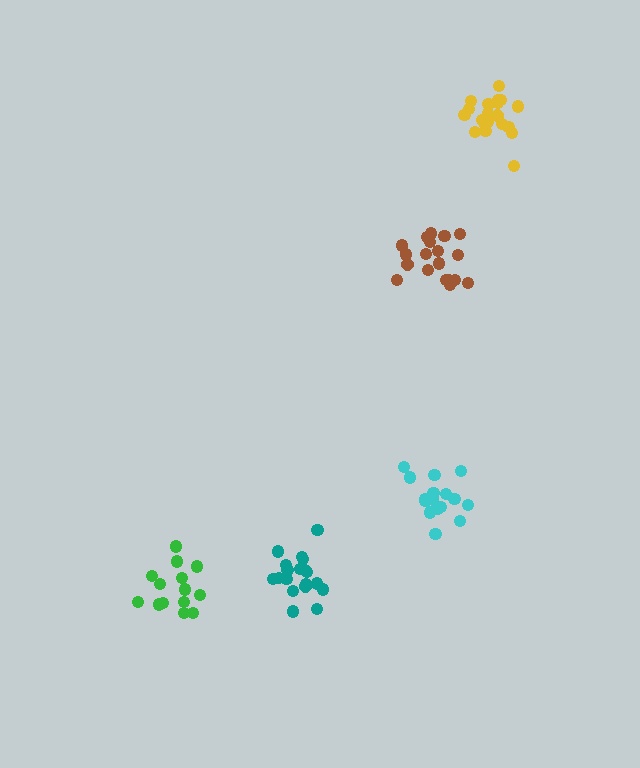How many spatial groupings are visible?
There are 5 spatial groupings.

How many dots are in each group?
Group 1: 16 dots, Group 2: 20 dots, Group 3: 20 dots, Group 4: 14 dots, Group 5: 19 dots (89 total).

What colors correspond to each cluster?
The clusters are colored: cyan, yellow, brown, green, teal.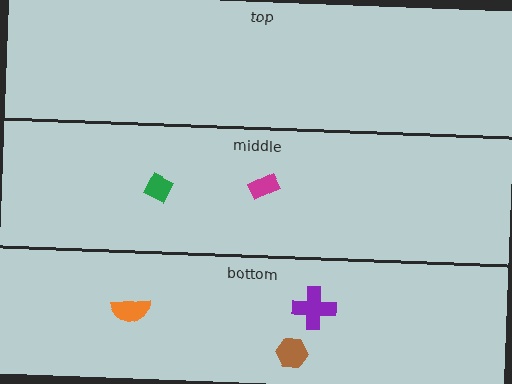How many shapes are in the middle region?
2.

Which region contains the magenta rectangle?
The middle region.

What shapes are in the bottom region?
The orange semicircle, the brown hexagon, the purple cross.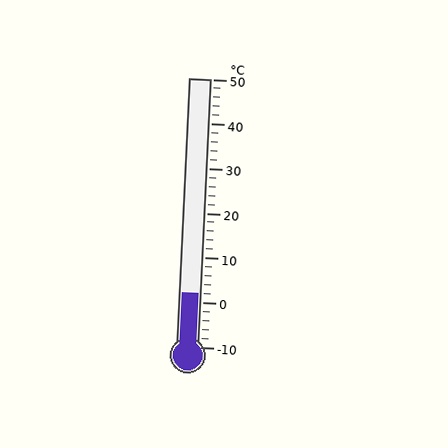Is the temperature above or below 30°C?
The temperature is below 30°C.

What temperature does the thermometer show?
The thermometer shows approximately 2°C.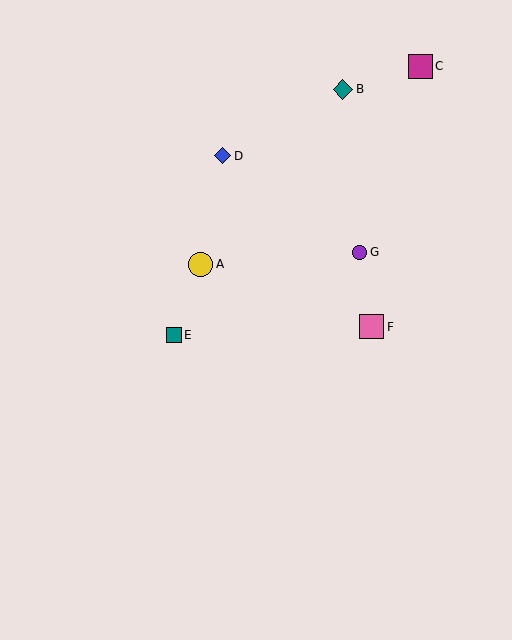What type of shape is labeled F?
Shape F is a pink square.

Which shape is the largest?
The yellow circle (labeled A) is the largest.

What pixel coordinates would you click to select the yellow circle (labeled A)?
Click at (201, 264) to select the yellow circle A.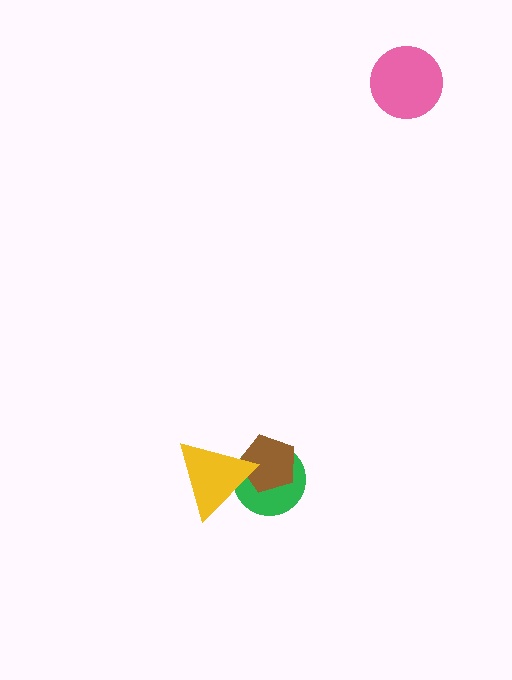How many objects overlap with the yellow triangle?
2 objects overlap with the yellow triangle.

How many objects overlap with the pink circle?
0 objects overlap with the pink circle.